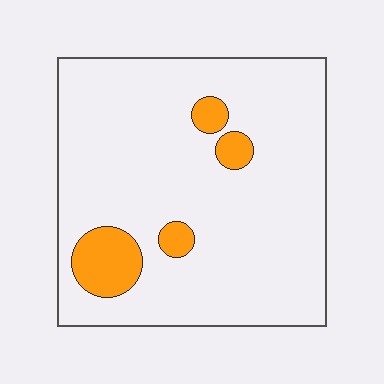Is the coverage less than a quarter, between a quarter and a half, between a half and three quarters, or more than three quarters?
Less than a quarter.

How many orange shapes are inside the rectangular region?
4.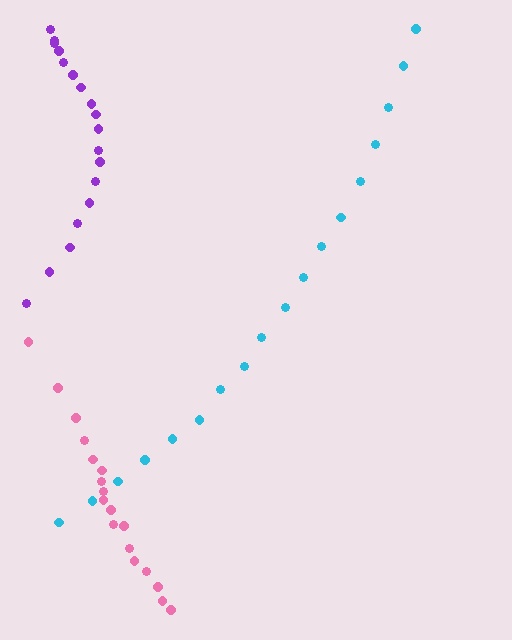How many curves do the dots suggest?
There are 3 distinct paths.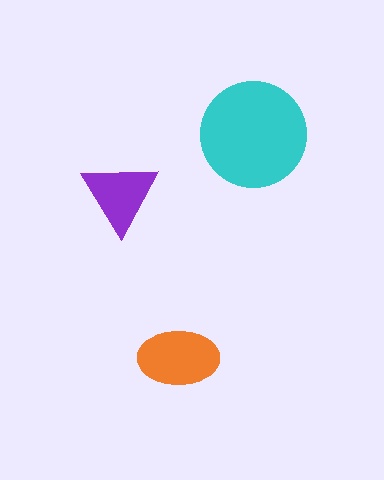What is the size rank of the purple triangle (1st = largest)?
3rd.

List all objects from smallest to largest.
The purple triangle, the orange ellipse, the cyan circle.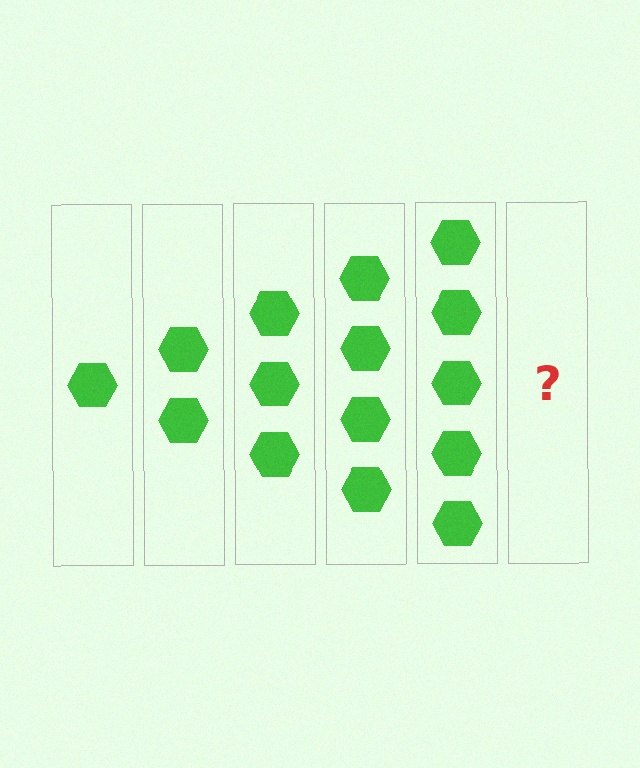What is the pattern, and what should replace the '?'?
The pattern is that each step adds one more hexagon. The '?' should be 6 hexagons.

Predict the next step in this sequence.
The next step is 6 hexagons.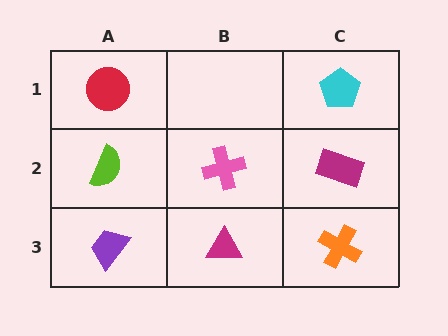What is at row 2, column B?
A pink cross.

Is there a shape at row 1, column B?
No, that cell is empty.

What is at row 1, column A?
A red circle.